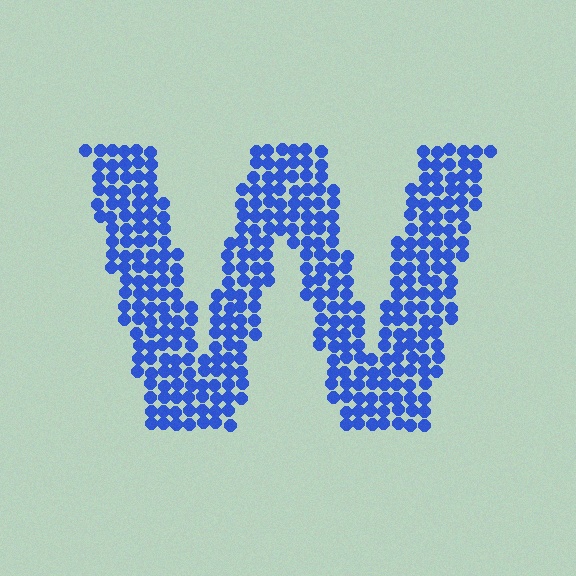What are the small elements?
The small elements are circles.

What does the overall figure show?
The overall figure shows the letter W.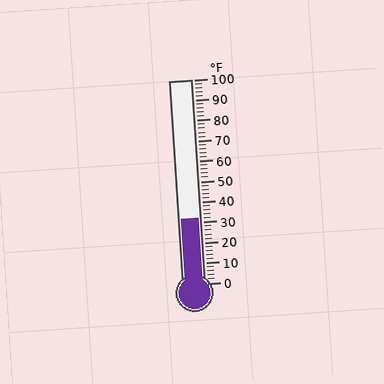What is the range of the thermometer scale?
The thermometer scale ranges from 0°F to 100°F.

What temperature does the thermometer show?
The thermometer shows approximately 32°F.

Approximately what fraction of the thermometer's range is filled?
The thermometer is filled to approximately 30% of its range.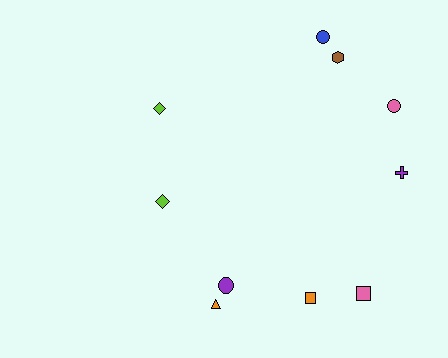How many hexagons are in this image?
There is 1 hexagon.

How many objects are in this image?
There are 10 objects.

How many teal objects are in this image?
There are no teal objects.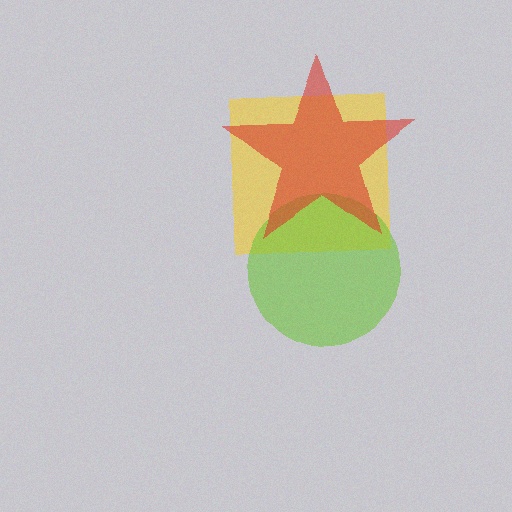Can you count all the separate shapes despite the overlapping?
Yes, there are 3 separate shapes.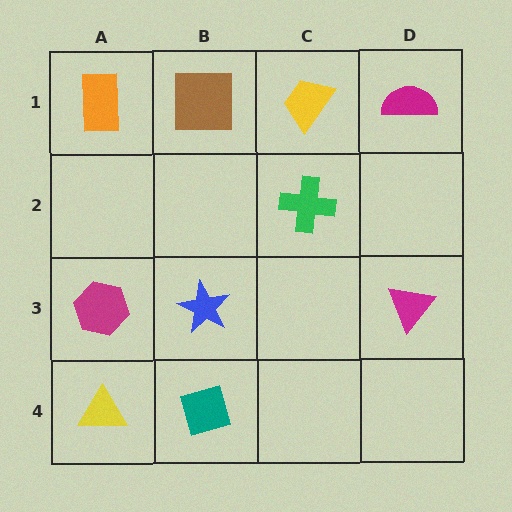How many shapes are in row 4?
2 shapes.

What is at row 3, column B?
A blue star.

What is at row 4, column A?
A yellow triangle.